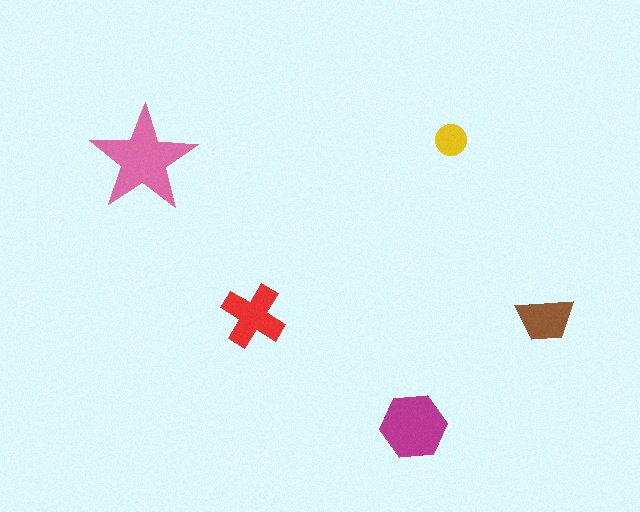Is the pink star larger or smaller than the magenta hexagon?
Larger.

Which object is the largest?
The pink star.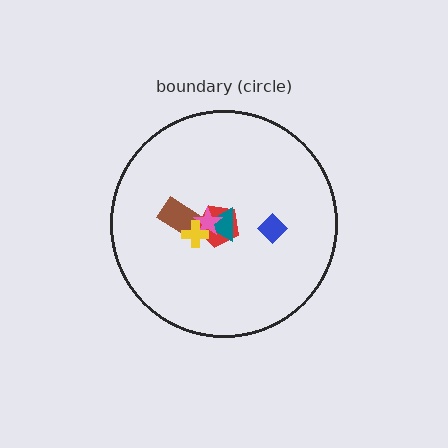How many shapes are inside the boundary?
6 inside, 0 outside.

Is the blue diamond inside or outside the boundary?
Inside.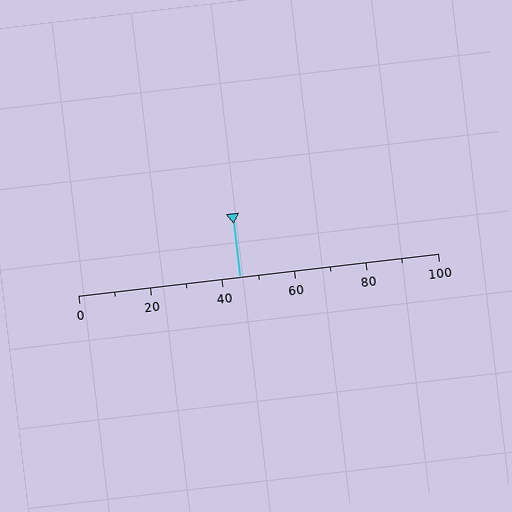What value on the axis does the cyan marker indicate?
The marker indicates approximately 45.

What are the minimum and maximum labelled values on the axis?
The axis runs from 0 to 100.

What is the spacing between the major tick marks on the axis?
The major ticks are spaced 20 apart.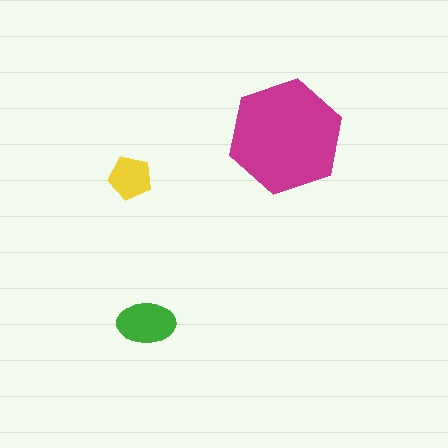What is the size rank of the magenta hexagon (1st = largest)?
1st.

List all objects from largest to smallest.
The magenta hexagon, the green ellipse, the yellow pentagon.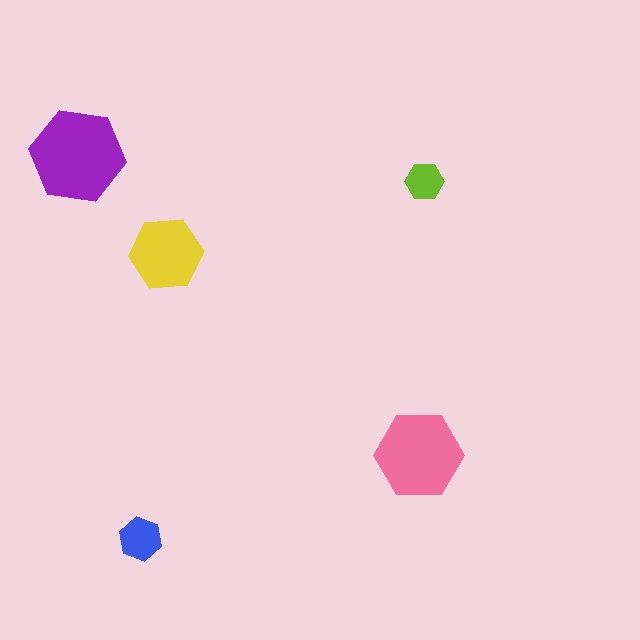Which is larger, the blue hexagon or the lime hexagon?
The blue one.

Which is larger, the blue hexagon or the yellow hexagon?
The yellow one.